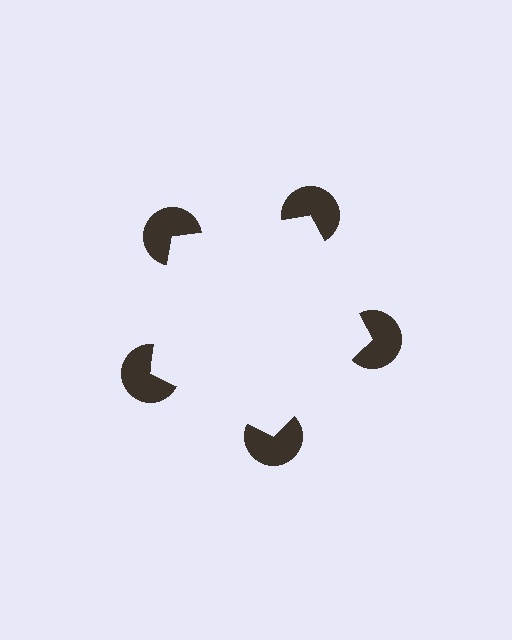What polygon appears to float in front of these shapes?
An illusory pentagon — its edges are inferred from the aligned wedge cuts in the pac-man discs, not physically drawn.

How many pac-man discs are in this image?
There are 5 — one at each vertex of the illusory pentagon.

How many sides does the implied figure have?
5 sides.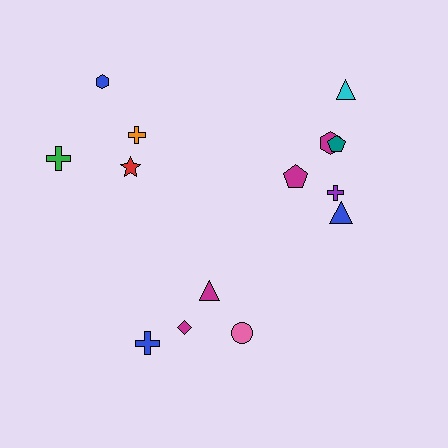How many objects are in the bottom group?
There are 4 objects.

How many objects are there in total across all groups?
There are 14 objects.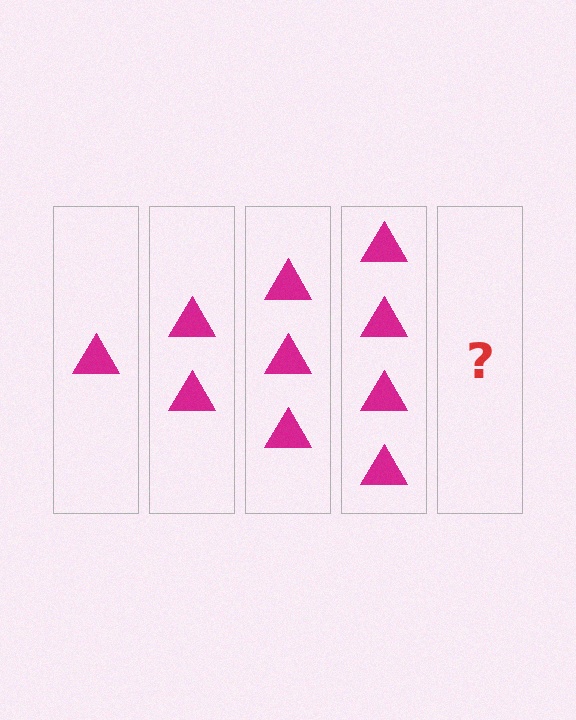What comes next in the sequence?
The next element should be 5 triangles.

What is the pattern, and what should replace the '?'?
The pattern is that each step adds one more triangle. The '?' should be 5 triangles.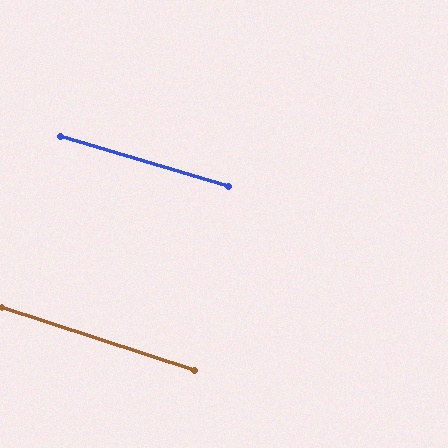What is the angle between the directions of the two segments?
Approximately 1 degree.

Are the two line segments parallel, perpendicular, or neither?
Parallel — their directions differ by only 1.5°.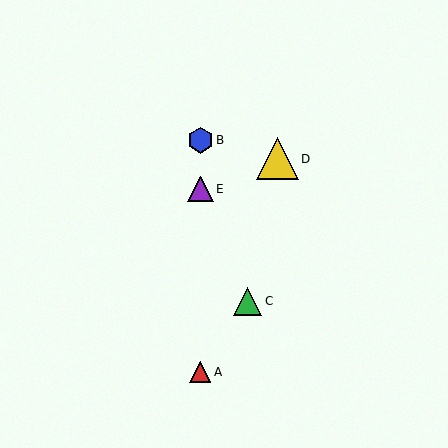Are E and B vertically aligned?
Yes, both are at x≈200.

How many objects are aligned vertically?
3 objects (A, B, E) are aligned vertically.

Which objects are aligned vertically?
Objects A, B, E are aligned vertically.